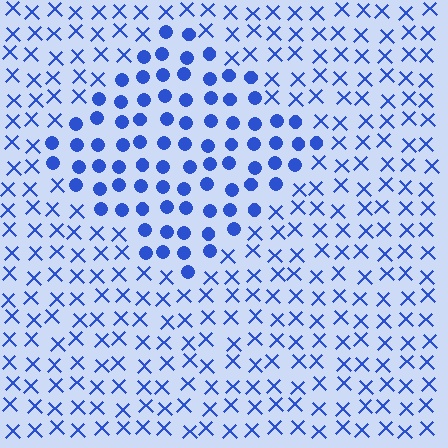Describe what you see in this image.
The image is filled with small blue elements arranged in a uniform grid. A diamond-shaped region contains circles, while the surrounding area contains X marks. The boundary is defined purely by the change in element shape.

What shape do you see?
I see a diamond.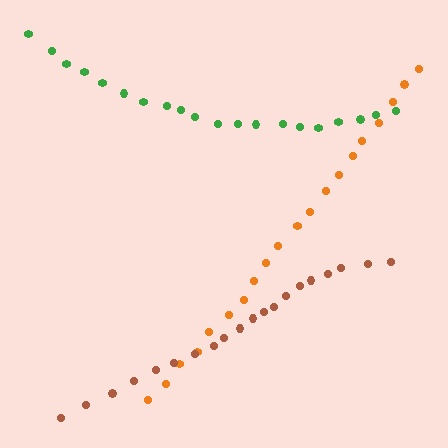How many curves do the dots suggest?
There are 3 distinct paths.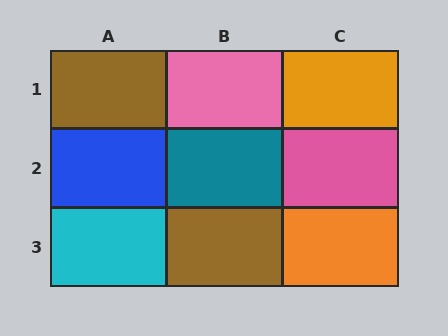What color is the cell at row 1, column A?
Brown.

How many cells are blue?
1 cell is blue.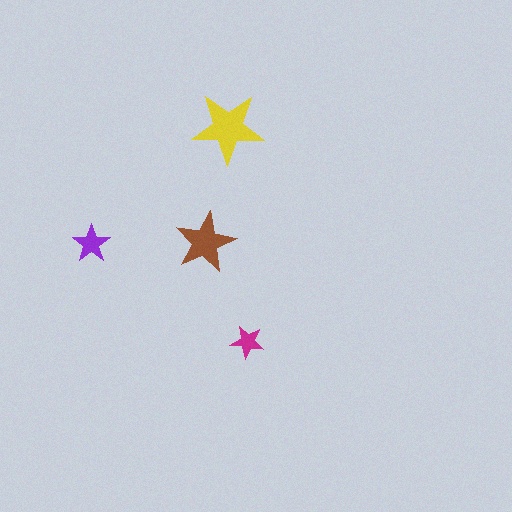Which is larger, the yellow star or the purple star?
The yellow one.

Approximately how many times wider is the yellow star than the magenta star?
About 2 times wider.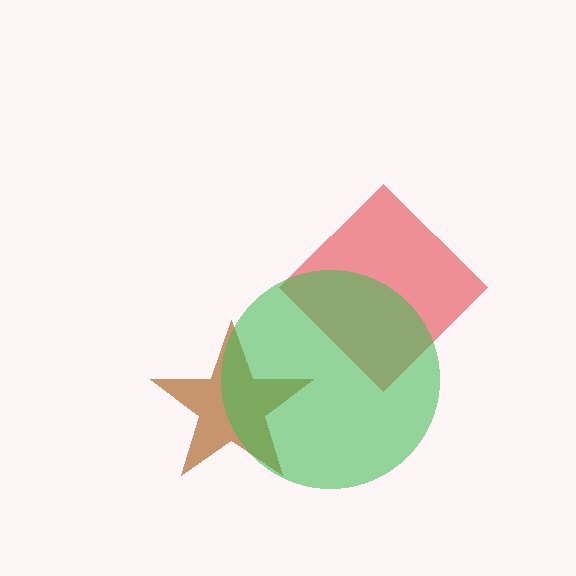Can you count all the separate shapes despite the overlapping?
Yes, there are 3 separate shapes.